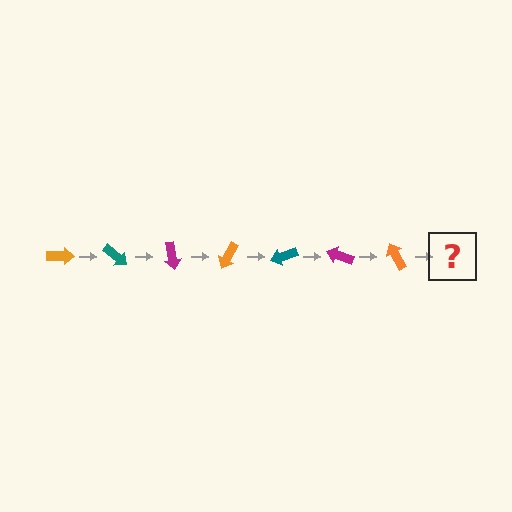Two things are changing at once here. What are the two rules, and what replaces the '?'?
The two rules are that it rotates 40 degrees each step and the color cycles through orange, teal, and magenta. The '?' should be a teal arrow, rotated 280 degrees from the start.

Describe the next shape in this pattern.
It should be a teal arrow, rotated 280 degrees from the start.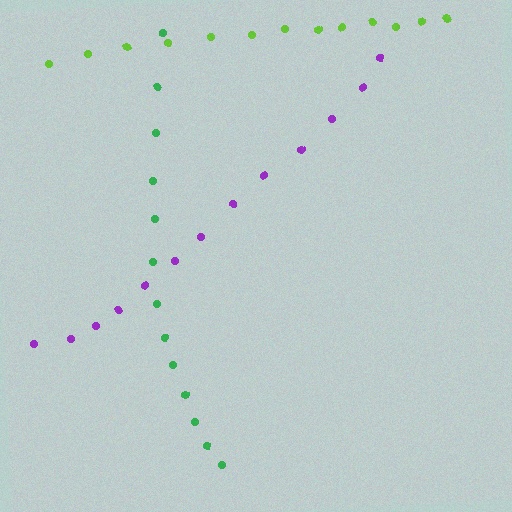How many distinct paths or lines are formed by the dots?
There are 3 distinct paths.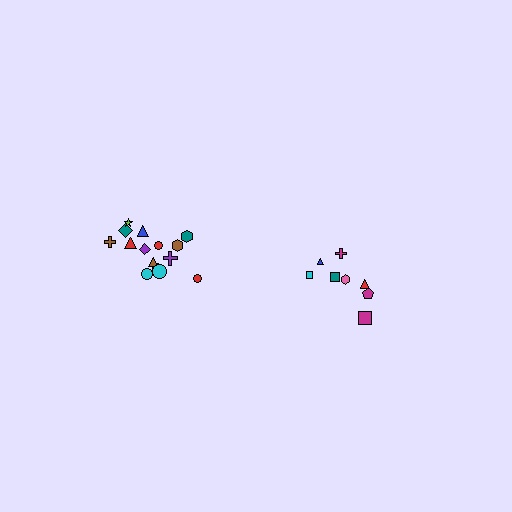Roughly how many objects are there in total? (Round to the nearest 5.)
Roughly 25 objects in total.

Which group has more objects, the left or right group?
The left group.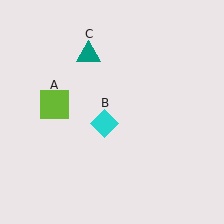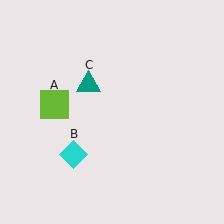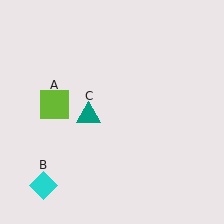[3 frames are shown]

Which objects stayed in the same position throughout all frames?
Lime square (object A) remained stationary.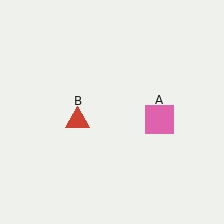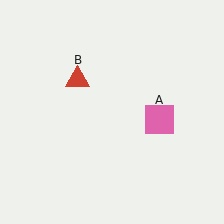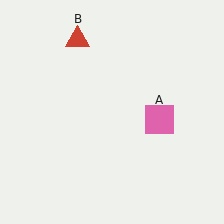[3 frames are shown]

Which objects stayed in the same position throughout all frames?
Pink square (object A) remained stationary.